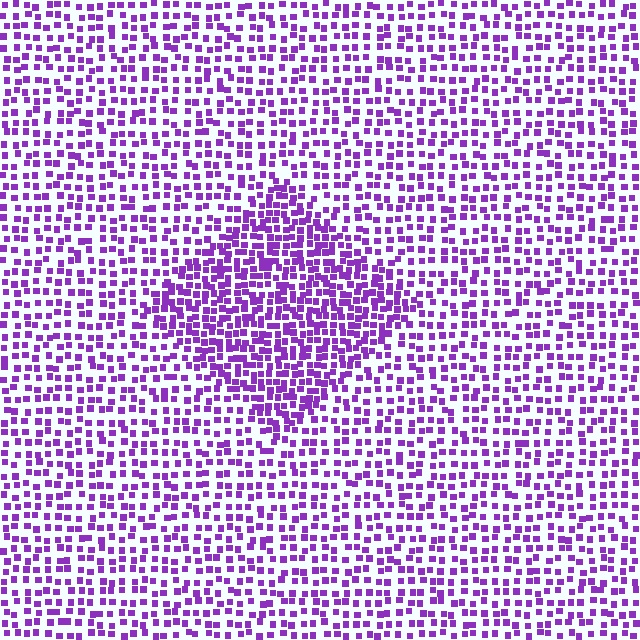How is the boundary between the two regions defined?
The boundary is defined by a change in element density (approximately 1.8x ratio). All elements are the same color, size, and shape.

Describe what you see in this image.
The image contains small purple elements arranged at two different densities. A diamond-shaped region is visible where the elements are more densely packed than the surrounding area.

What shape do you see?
I see a diamond.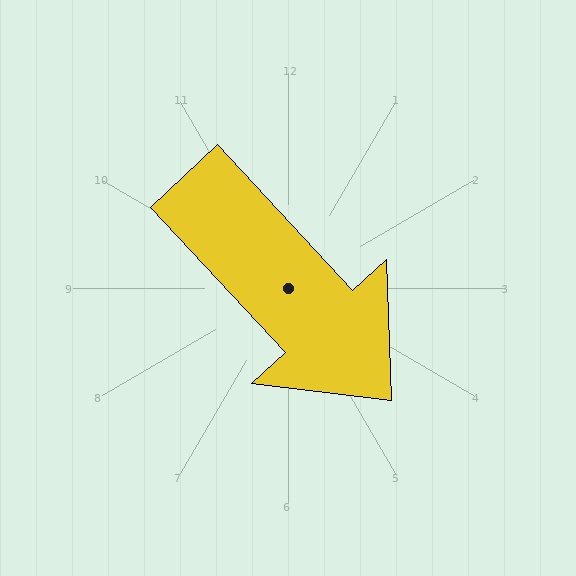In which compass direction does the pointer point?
Southeast.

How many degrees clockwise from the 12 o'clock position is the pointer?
Approximately 137 degrees.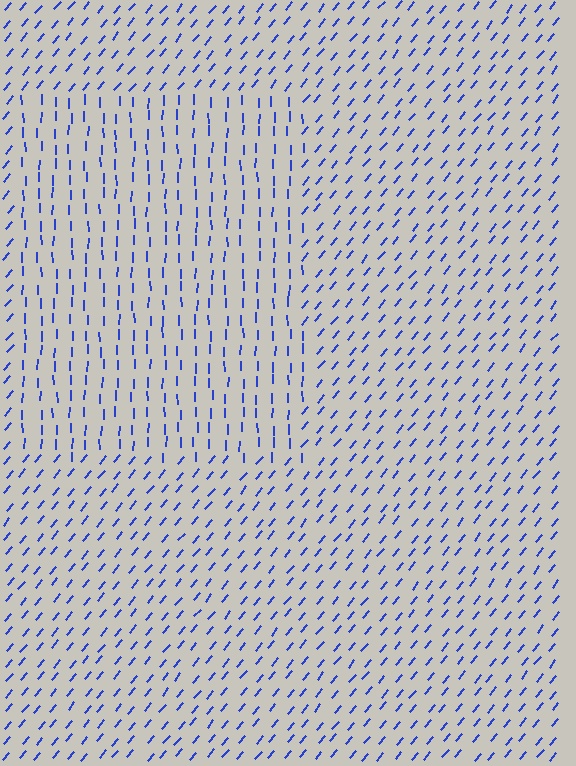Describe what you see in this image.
The image is filled with small blue line segments. A rectangle region in the image has lines oriented differently from the surrounding lines, creating a visible texture boundary.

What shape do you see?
I see a rectangle.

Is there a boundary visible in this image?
Yes, there is a texture boundary formed by a change in line orientation.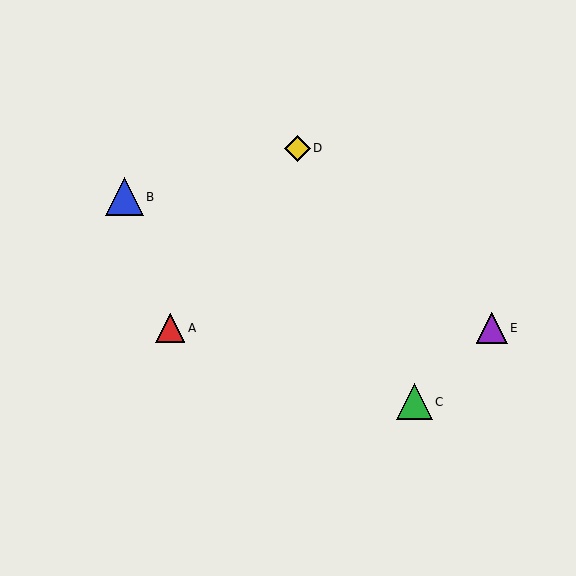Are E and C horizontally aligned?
No, E is at y≈328 and C is at y≈402.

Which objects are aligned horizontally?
Objects A, E are aligned horizontally.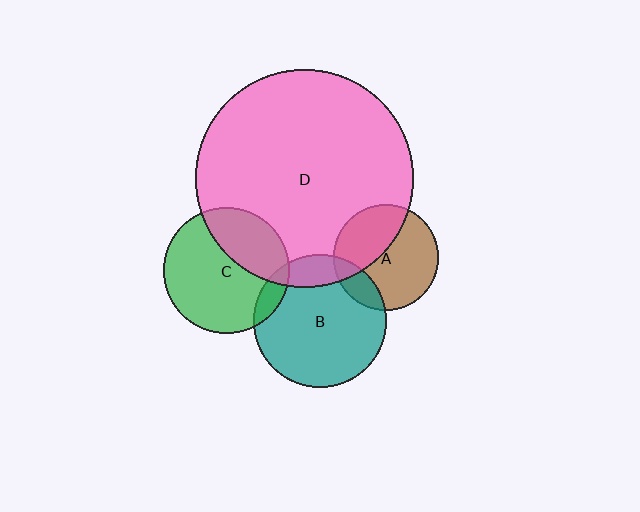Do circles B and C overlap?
Yes.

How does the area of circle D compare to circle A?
Approximately 4.3 times.